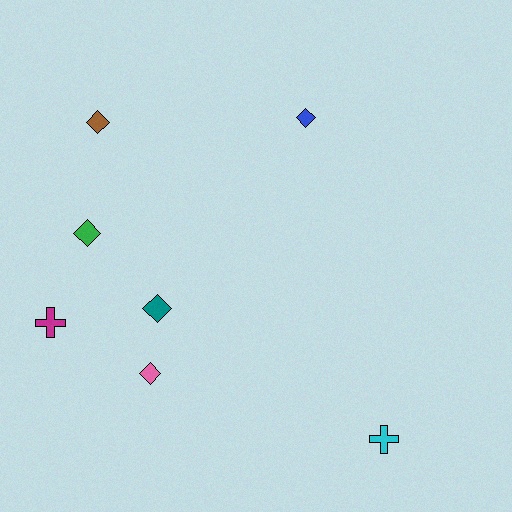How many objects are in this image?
There are 7 objects.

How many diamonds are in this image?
There are 5 diamonds.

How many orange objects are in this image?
There are no orange objects.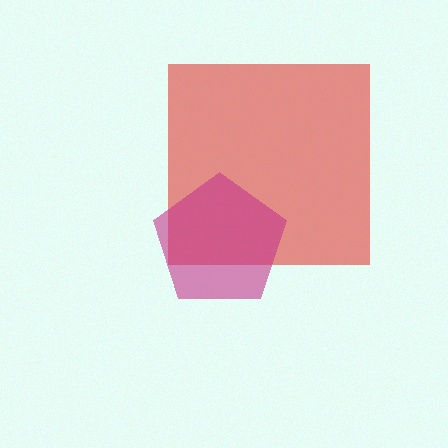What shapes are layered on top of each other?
The layered shapes are: a red square, a magenta pentagon.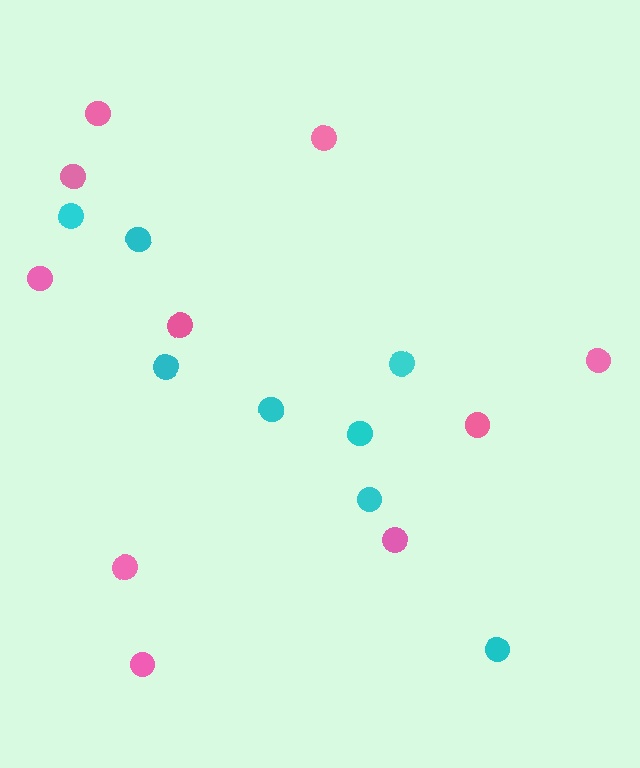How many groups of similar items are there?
There are 2 groups: one group of pink circles (10) and one group of cyan circles (8).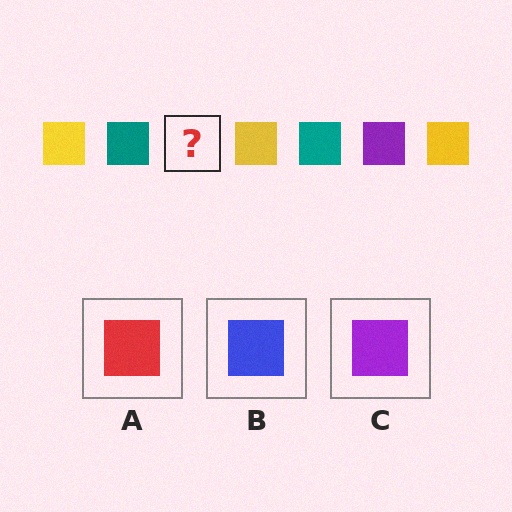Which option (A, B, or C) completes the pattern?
C.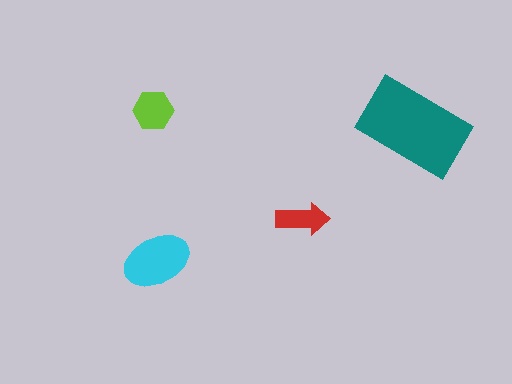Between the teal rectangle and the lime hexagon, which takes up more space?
The teal rectangle.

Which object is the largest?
The teal rectangle.